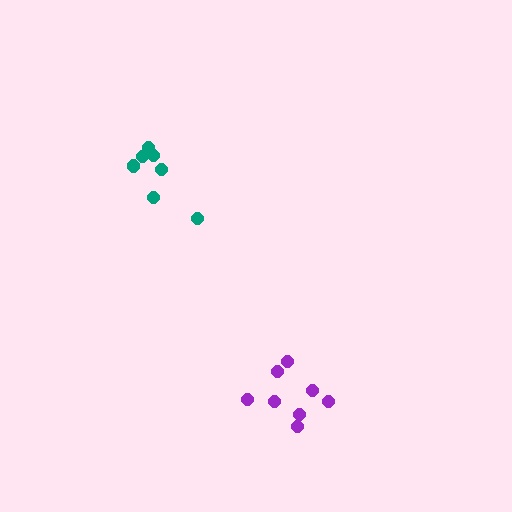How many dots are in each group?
Group 1: 8 dots, Group 2: 7 dots (15 total).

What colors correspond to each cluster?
The clusters are colored: purple, teal.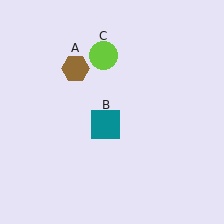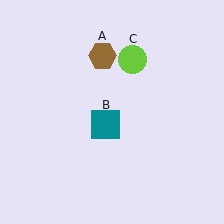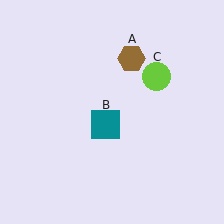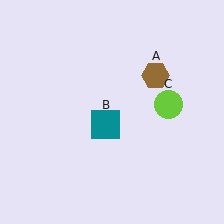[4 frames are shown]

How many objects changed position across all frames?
2 objects changed position: brown hexagon (object A), lime circle (object C).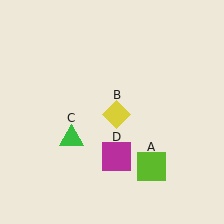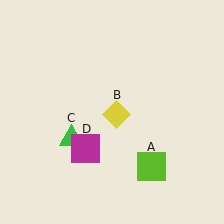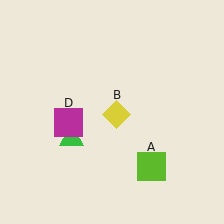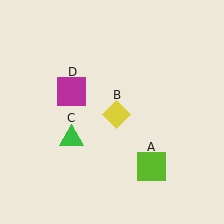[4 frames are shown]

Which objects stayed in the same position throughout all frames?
Lime square (object A) and yellow diamond (object B) and green triangle (object C) remained stationary.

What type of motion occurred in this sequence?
The magenta square (object D) rotated clockwise around the center of the scene.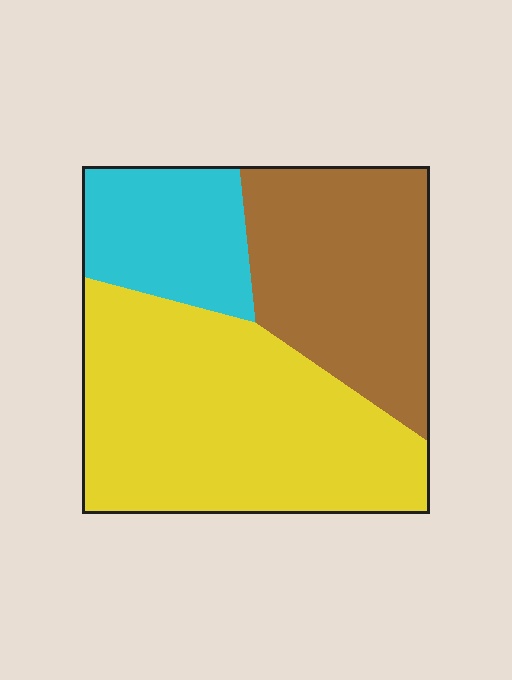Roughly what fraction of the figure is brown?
Brown covers 32% of the figure.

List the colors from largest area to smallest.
From largest to smallest: yellow, brown, cyan.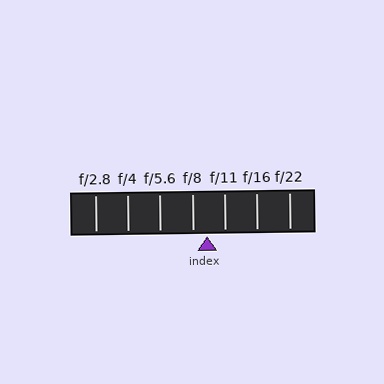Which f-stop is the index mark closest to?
The index mark is closest to f/8.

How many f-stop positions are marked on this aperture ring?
There are 7 f-stop positions marked.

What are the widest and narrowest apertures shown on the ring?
The widest aperture shown is f/2.8 and the narrowest is f/22.